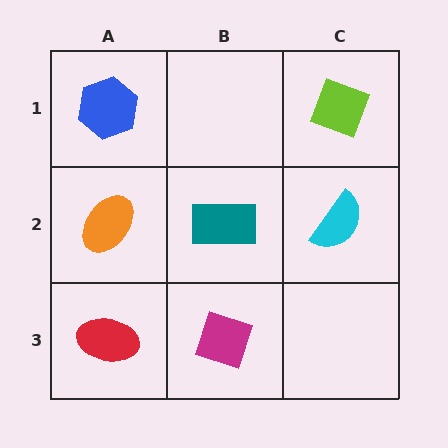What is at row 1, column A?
A blue hexagon.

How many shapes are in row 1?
2 shapes.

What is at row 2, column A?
An orange ellipse.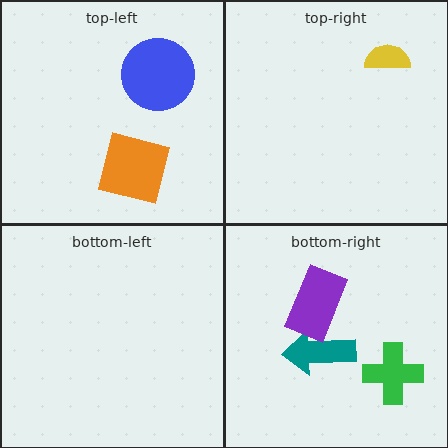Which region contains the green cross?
The bottom-right region.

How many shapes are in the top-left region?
2.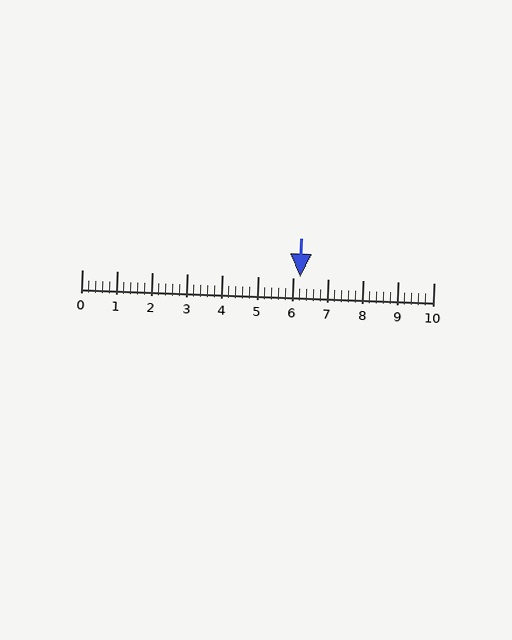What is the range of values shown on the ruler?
The ruler shows values from 0 to 10.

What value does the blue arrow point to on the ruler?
The blue arrow points to approximately 6.2.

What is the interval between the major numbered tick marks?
The major tick marks are spaced 1 units apart.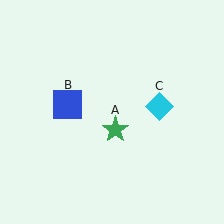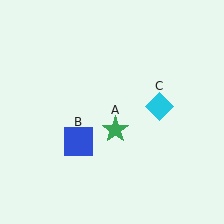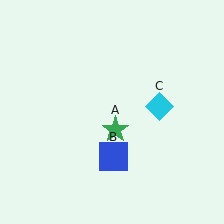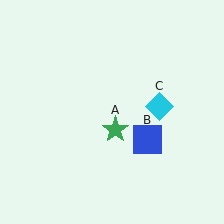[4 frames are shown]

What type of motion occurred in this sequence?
The blue square (object B) rotated counterclockwise around the center of the scene.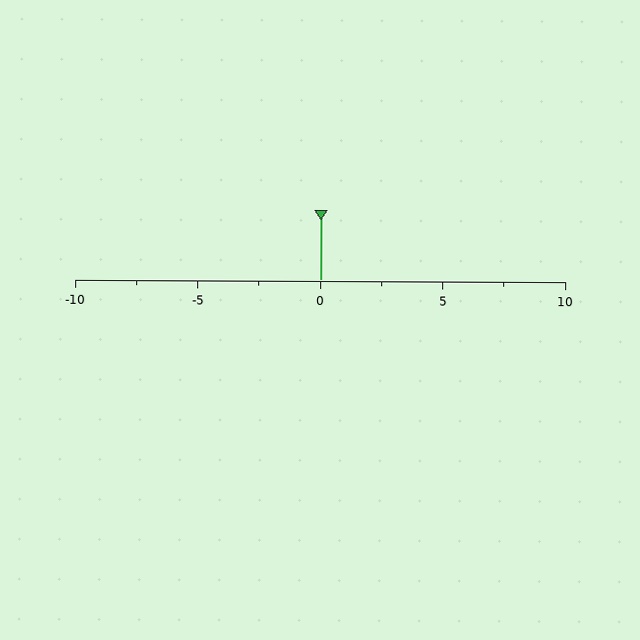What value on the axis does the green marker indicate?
The marker indicates approximately 0.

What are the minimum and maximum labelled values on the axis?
The axis runs from -10 to 10.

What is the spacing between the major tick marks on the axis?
The major ticks are spaced 5 apart.